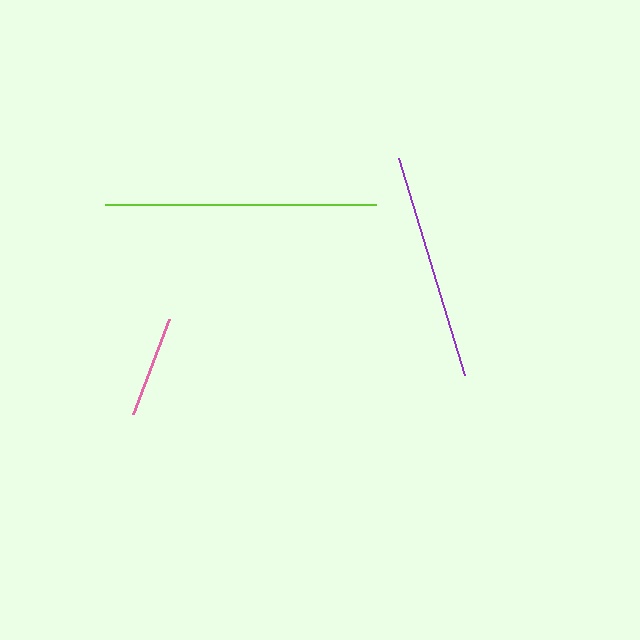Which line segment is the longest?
The lime line is the longest at approximately 271 pixels.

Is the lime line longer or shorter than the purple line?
The lime line is longer than the purple line.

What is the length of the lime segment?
The lime segment is approximately 271 pixels long.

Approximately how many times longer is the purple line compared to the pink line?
The purple line is approximately 2.2 times the length of the pink line.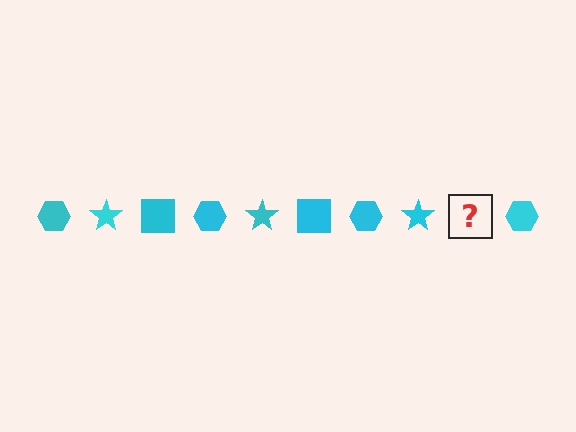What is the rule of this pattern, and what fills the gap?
The rule is that the pattern cycles through hexagon, star, square shapes in cyan. The gap should be filled with a cyan square.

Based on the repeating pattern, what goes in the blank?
The blank should be a cyan square.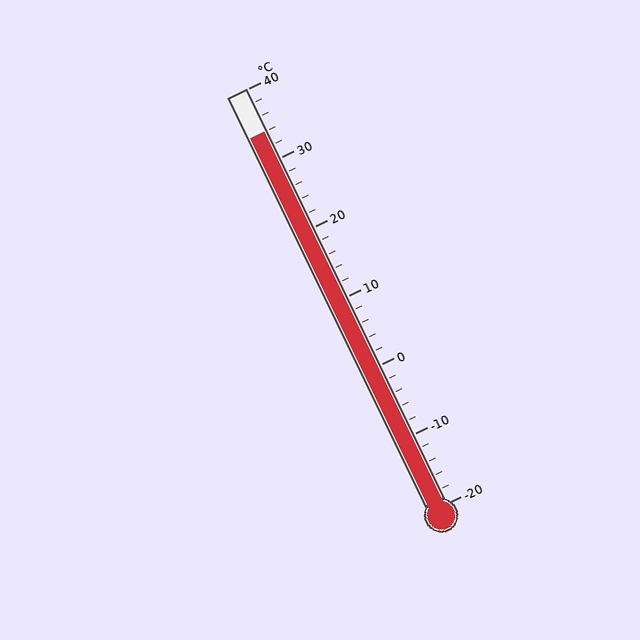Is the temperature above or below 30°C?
The temperature is above 30°C.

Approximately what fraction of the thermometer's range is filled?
The thermometer is filled to approximately 90% of its range.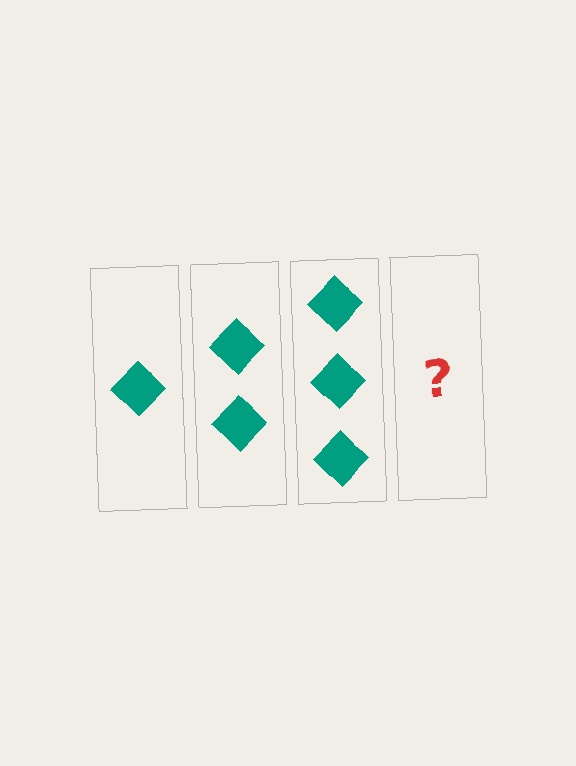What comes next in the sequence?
The next element should be 4 diamonds.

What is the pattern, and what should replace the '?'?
The pattern is that each step adds one more diamond. The '?' should be 4 diamonds.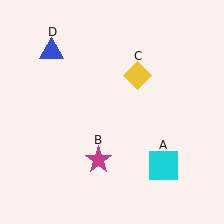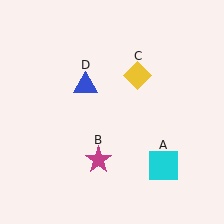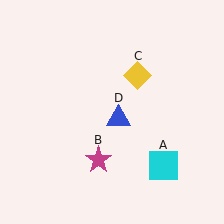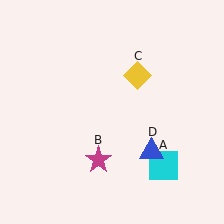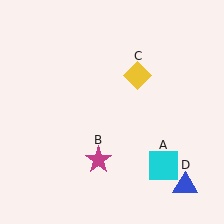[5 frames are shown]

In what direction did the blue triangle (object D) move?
The blue triangle (object D) moved down and to the right.